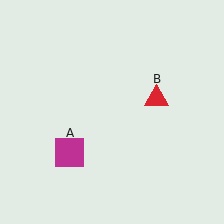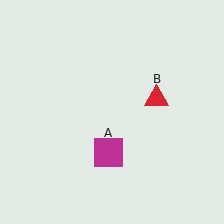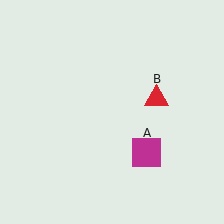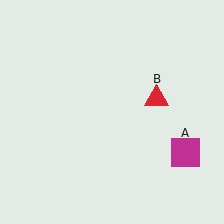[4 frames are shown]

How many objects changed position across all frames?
1 object changed position: magenta square (object A).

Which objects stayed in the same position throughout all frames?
Red triangle (object B) remained stationary.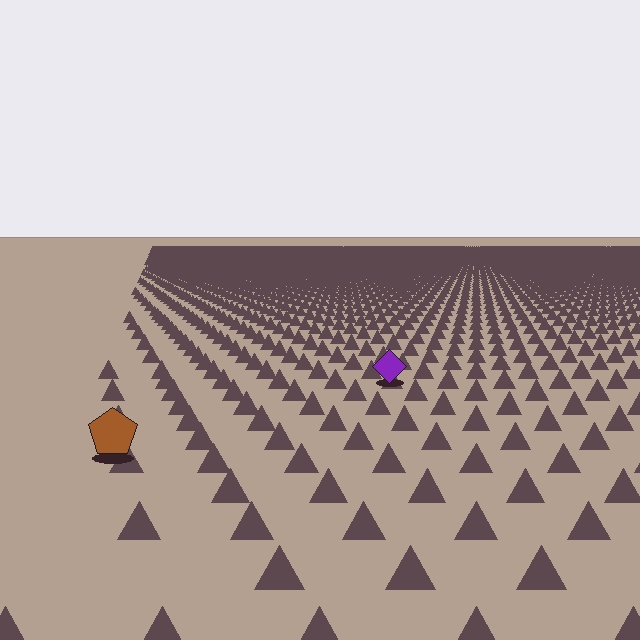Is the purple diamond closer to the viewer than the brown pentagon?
No. The brown pentagon is closer — you can tell from the texture gradient: the ground texture is coarser near it.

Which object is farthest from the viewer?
The purple diamond is farthest from the viewer. It appears smaller and the ground texture around it is denser.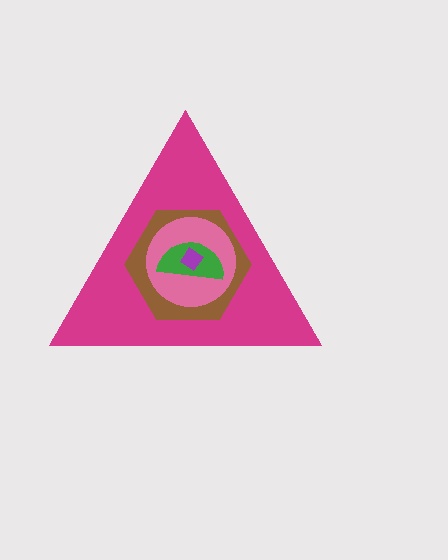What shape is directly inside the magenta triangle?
The brown hexagon.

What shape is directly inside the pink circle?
The green semicircle.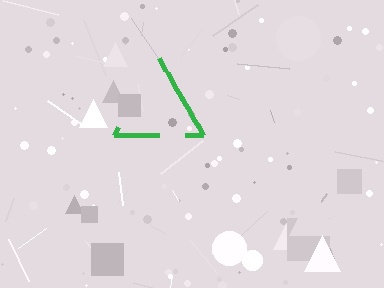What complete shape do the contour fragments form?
The contour fragments form a triangle.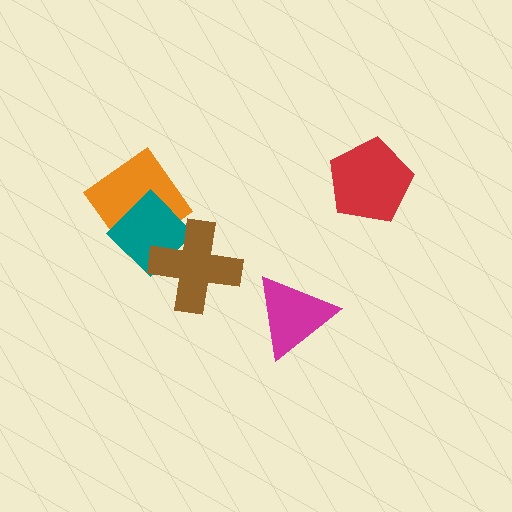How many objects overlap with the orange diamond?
1 object overlaps with the orange diamond.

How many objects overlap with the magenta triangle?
0 objects overlap with the magenta triangle.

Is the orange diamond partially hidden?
Yes, it is partially covered by another shape.